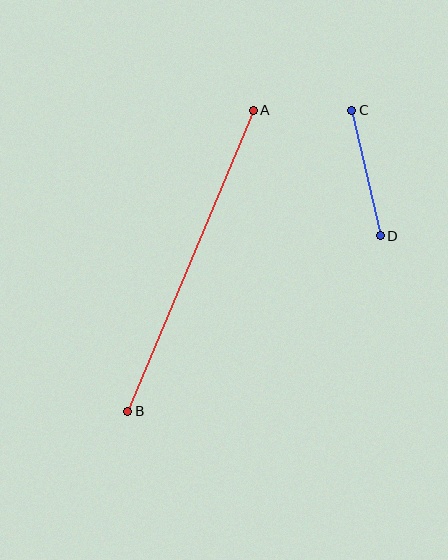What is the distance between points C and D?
The distance is approximately 129 pixels.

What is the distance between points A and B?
The distance is approximately 326 pixels.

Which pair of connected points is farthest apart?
Points A and B are farthest apart.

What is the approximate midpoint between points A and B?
The midpoint is at approximately (191, 261) pixels.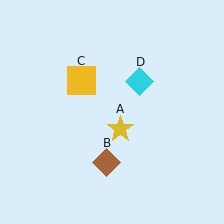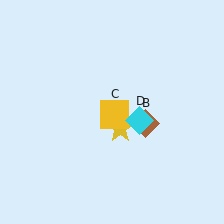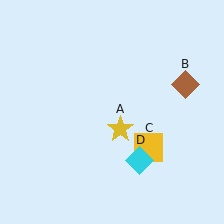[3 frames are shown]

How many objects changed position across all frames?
3 objects changed position: brown diamond (object B), yellow square (object C), cyan diamond (object D).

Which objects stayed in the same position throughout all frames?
Yellow star (object A) remained stationary.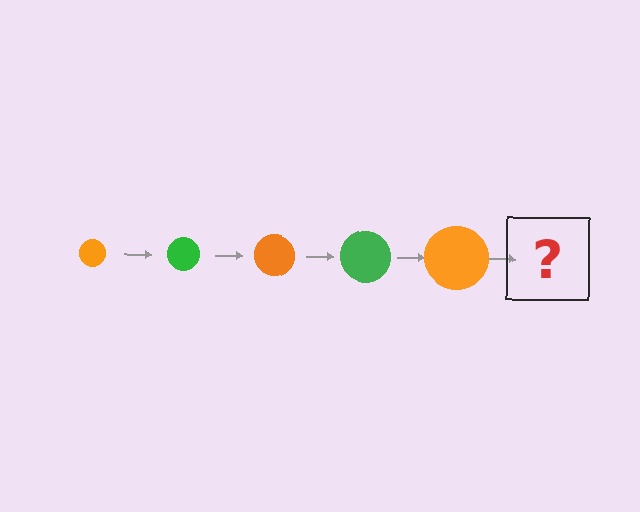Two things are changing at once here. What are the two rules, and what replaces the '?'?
The two rules are that the circle grows larger each step and the color cycles through orange and green. The '?' should be a green circle, larger than the previous one.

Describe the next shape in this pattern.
It should be a green circle, larger than the previous one.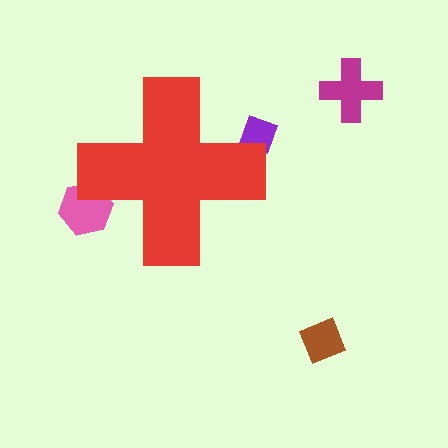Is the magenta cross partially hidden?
No, the magenta cross is fully visible.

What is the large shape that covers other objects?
A red cross.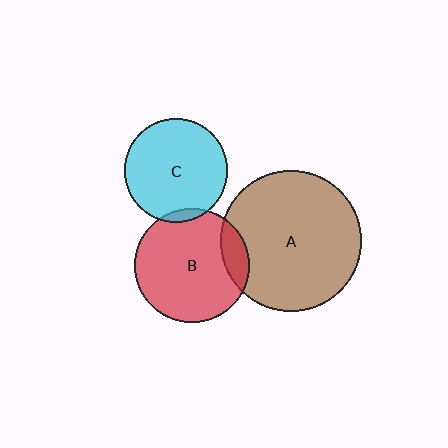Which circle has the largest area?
Circle A (brown).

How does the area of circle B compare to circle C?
Approximately 1.2 times.